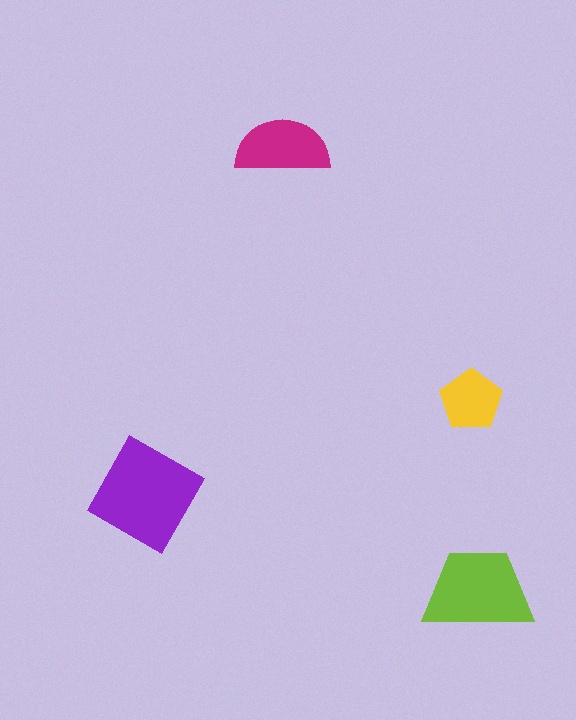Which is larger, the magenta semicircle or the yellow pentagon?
The magenta semicircle.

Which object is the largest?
The purple square.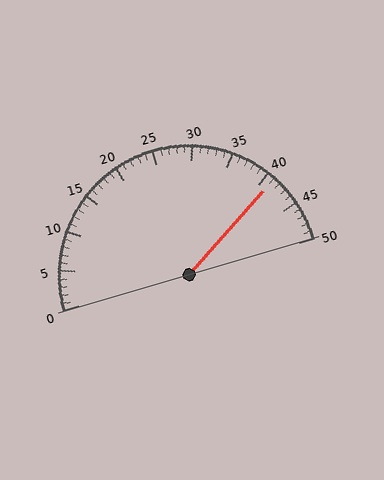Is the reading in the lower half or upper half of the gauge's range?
The reading is in the upper half of the range (0 to 50).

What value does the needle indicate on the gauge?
The needle indicates approximately 41.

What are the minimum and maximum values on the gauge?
The gauge ranges from 0 to 50.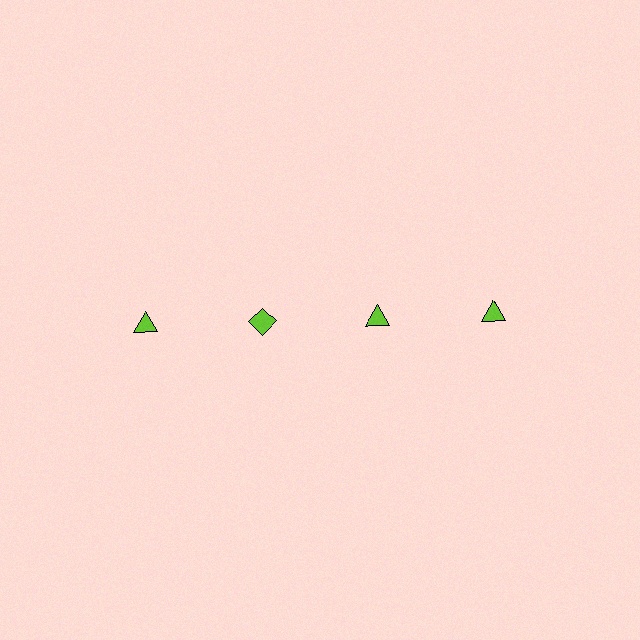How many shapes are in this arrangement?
There are 4 shapes arranged in a grid pattern.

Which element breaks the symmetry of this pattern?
The lime diamond in the top row, second from left column breaks the symmetry. All other shapes are lime triangles.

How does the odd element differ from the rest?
It has a different shape: diamond instead of triangle.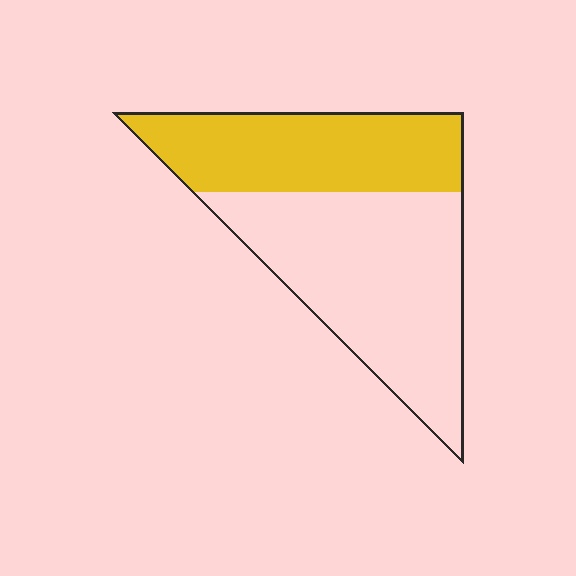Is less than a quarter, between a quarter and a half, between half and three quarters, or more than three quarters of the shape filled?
Between a quarter and a half.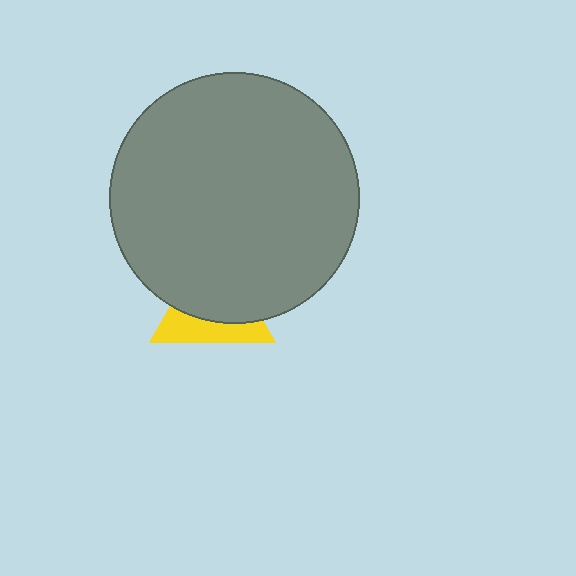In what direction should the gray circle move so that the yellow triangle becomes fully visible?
The gray circle should move up. That is the shortest direction to clear the overlap and leave the yellow triangle fully visible.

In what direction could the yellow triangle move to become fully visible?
The yellow triangle could move down. That would shift it out from behind the gray circle entirely.